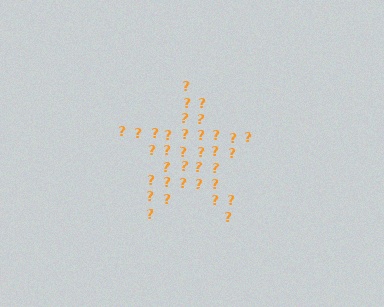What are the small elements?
The small elements are question marks.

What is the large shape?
The large shape is a star.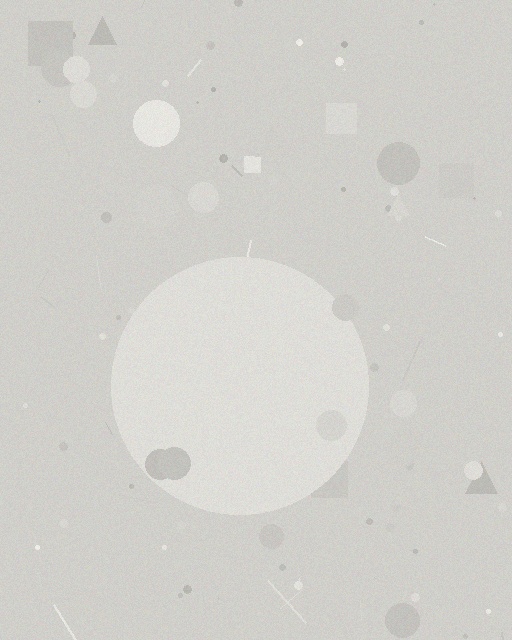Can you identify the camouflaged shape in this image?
The camouflaged shape is a circle.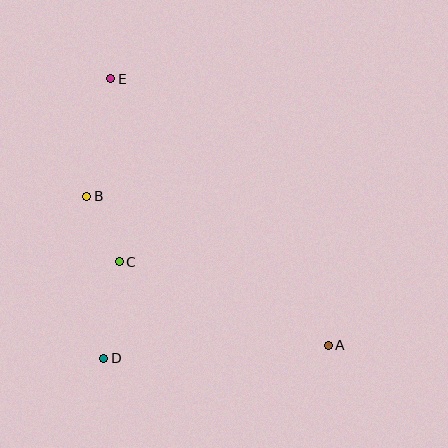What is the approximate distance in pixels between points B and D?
The distance between B and D is approximately 163 pixels.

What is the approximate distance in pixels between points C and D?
The distance between C and D is approximately 98 pixels.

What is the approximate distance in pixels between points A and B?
The distance between A and B is approximately 284 pixels.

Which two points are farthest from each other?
Points A and E are farthest from each other.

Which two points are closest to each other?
Points B and C are closest to each other.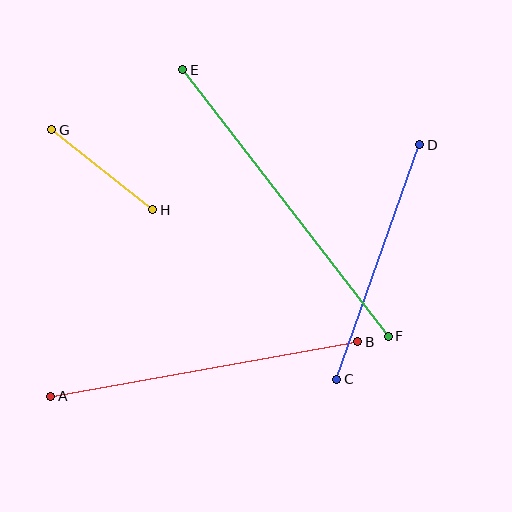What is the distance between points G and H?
The distance is approximately 129 pixels.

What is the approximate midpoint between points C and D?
The midpoint is at approximately (378, 262) pixels.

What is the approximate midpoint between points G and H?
The midpoint is at approximately (102, 170) pixels.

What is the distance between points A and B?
The distance is approximately 311 pixels.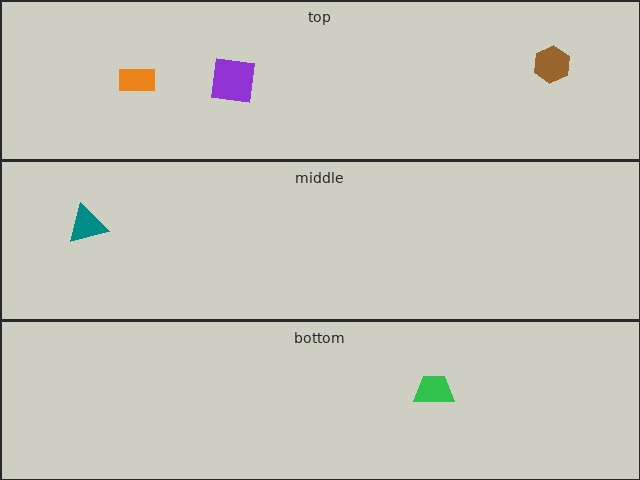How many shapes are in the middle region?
1.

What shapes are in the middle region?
The teal triangle.